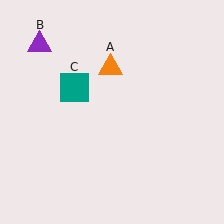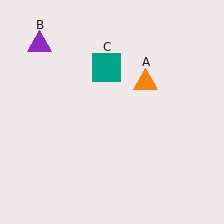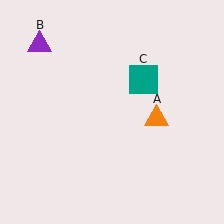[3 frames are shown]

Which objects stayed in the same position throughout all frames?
Purple triangle (object B) remained stationary.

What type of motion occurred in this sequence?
The orange triangle (object A), teal square (object C) rotated clockwise around the center of the scene.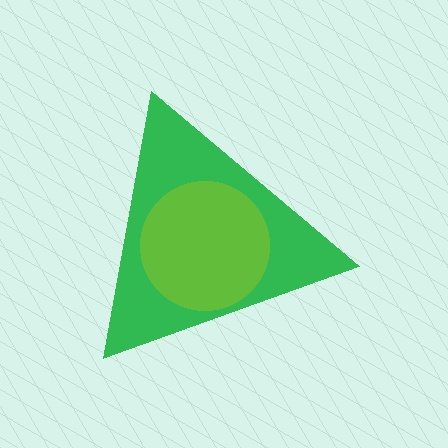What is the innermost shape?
The lime circle.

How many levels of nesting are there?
2.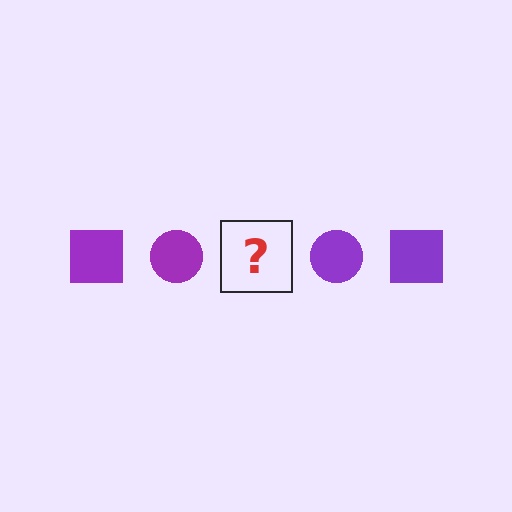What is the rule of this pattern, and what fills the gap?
The rule is that the pattern cycles through square, circle shapes in purple. The gap should be filled with a purple square.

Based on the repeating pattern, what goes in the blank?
The blank should be a purple square.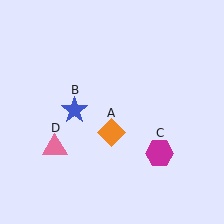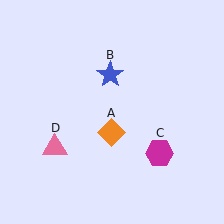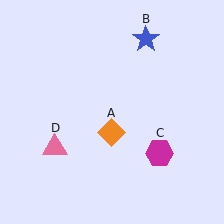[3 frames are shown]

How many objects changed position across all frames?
1 object changed position: blue star (object B).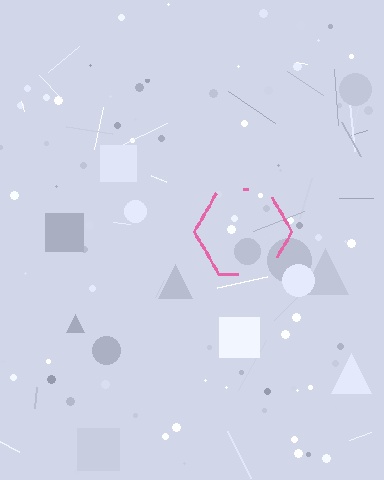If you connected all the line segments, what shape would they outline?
They would outline a hexagon.